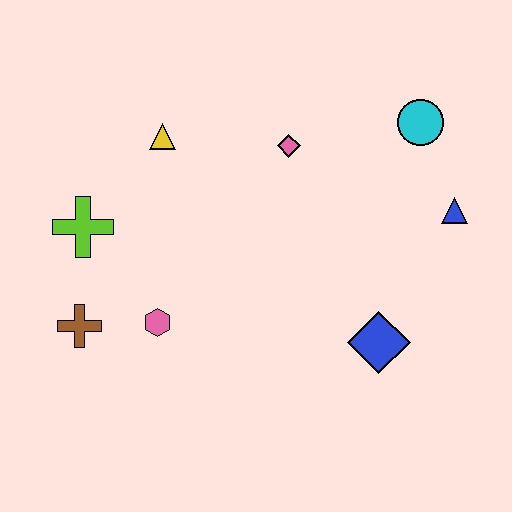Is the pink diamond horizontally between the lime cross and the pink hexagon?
No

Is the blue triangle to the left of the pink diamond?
No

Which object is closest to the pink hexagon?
The brown cross is closest to the pink hexagon.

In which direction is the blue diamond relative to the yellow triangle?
The blue diamond is to the right of the yellow triangle.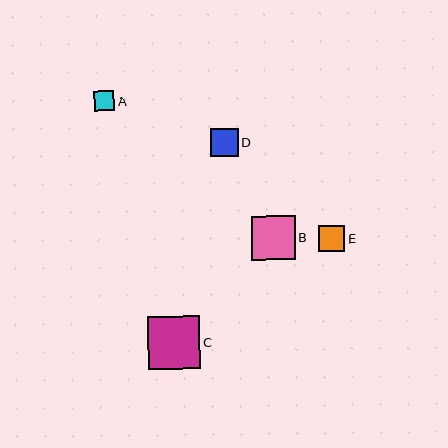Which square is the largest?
Square C is the largest with a size of approximately 53 pixels.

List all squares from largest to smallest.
From largest to smallest: C, B, D, E, A.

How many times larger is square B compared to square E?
Square B is approximately 1.6 times the size of square E.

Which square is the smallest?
Square A is the smallest with a size of approximately 20 pixels.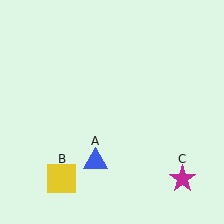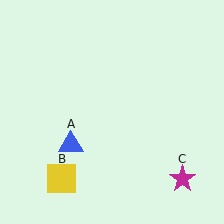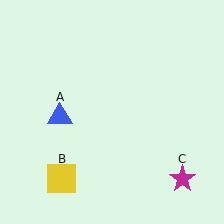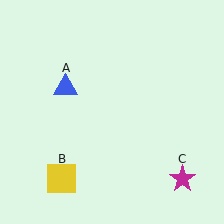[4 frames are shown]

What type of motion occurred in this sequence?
The blue triangle (object A) rotated clockwise around the center of the scene.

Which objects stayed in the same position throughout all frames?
Yellow square (object B) and magenta star (object C) remained stationary.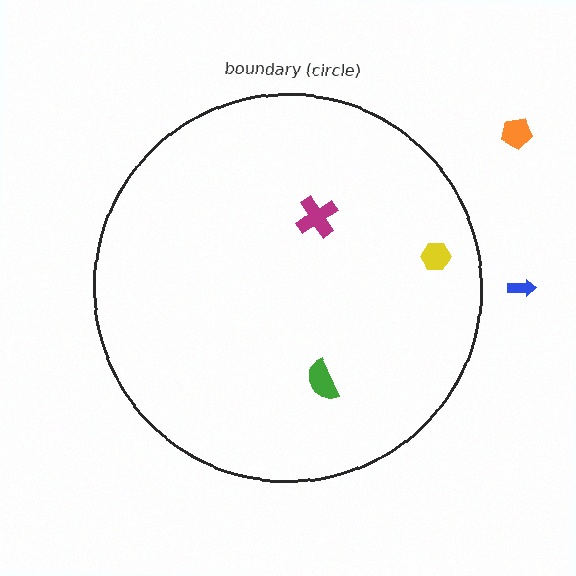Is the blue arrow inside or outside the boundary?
Outside.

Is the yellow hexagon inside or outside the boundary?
Inside.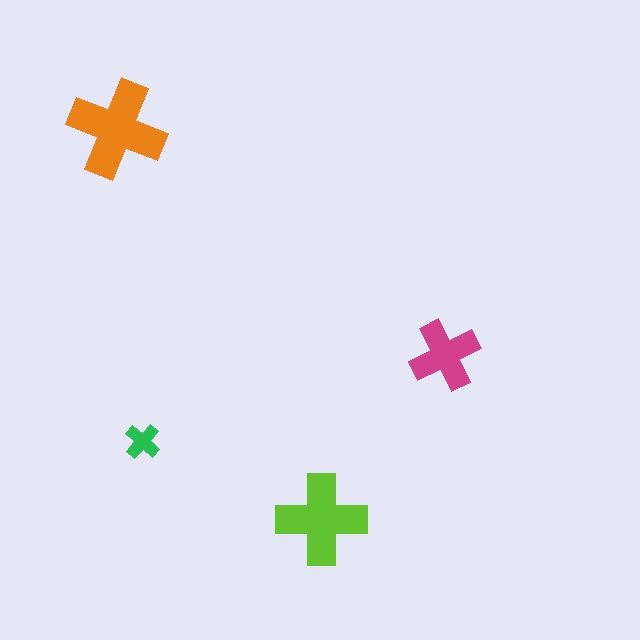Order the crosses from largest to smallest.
the orange one, the lime one, the magenta one, the green one.